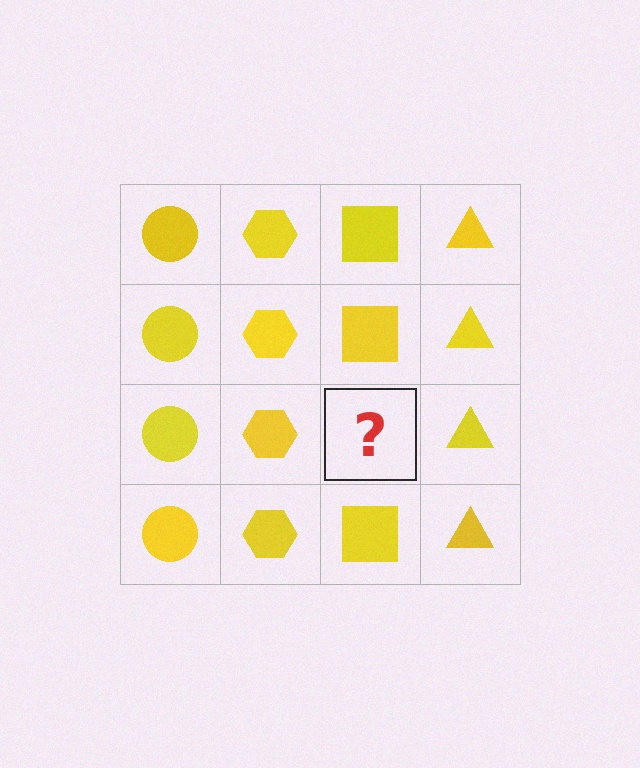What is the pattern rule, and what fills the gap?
The rule is that each column has a consistent shape. The gap should be filled with a yellow square.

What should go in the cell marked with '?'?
The missing cell should contain a yellow square.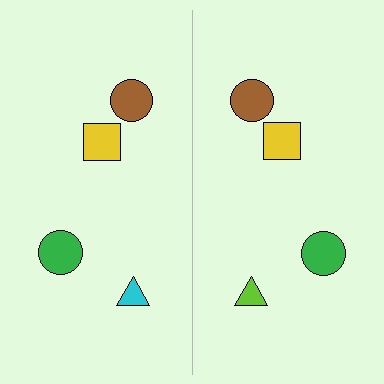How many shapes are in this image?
There are 8 shapes in this image.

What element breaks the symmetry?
The lime triangle on the right side breaks the symmetry — its mirror counterpart is cyan.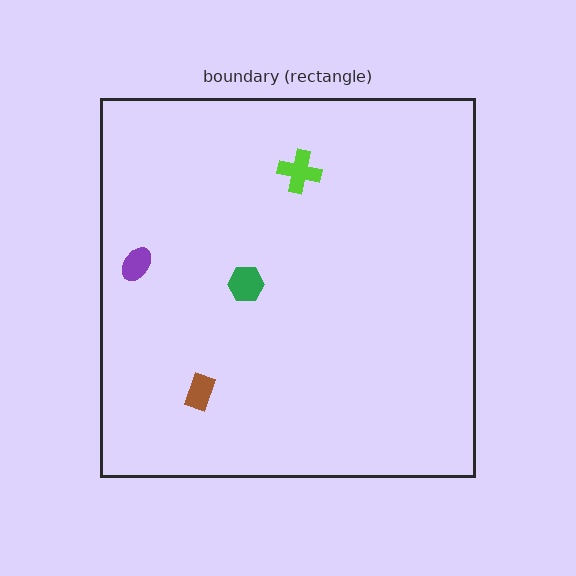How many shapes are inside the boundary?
4 inside, 0 outside.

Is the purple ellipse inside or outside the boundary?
Inside.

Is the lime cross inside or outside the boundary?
Inside.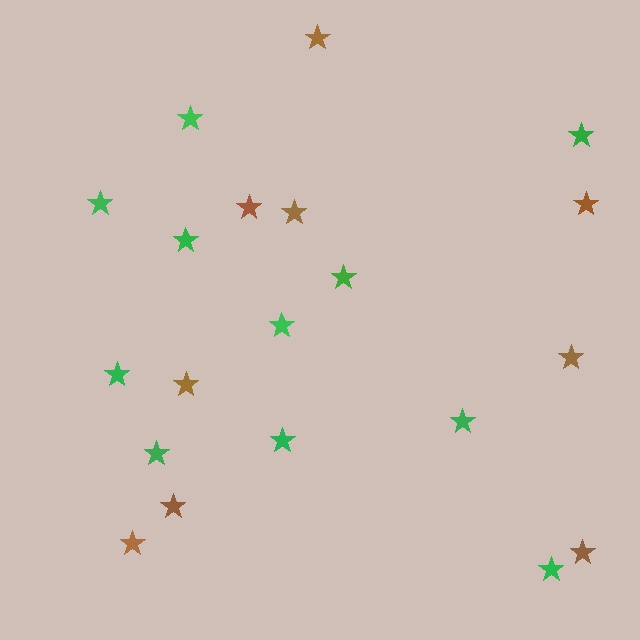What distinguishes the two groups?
There are 2 groups: one group of green stars (11) and one group of brown stars (9).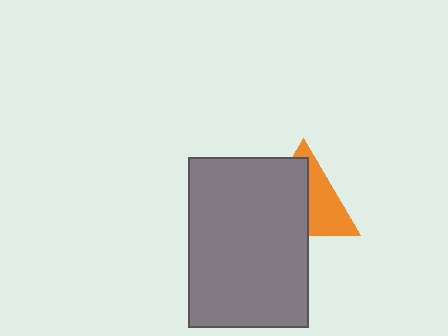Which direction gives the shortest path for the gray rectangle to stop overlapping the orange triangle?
Moving left gives the shortest separation.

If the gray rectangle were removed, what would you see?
You would see the complete orange triangle.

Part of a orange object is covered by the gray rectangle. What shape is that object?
It is a triangle.